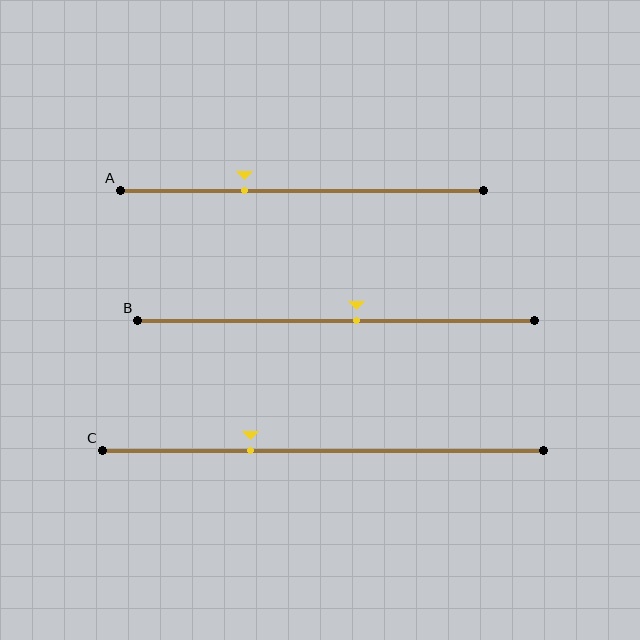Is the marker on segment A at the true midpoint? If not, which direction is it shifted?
No, the marker on segment A is shifted to the left by about 16% of the segment length.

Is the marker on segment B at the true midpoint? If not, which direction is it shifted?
No, the marker on segment B is shifted to the right by about 5% of the segment length.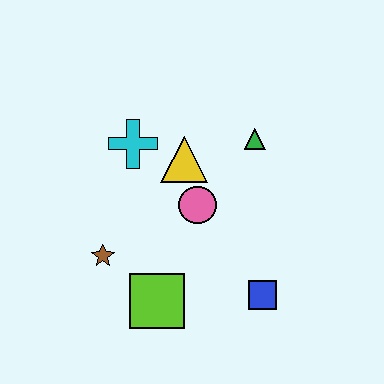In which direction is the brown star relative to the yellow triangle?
The brown star is below the yellow triangle.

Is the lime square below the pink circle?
Yes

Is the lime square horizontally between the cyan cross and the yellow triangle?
Yes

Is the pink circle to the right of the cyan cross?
Yes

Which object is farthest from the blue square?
The cyan cross is farthest from the blue square.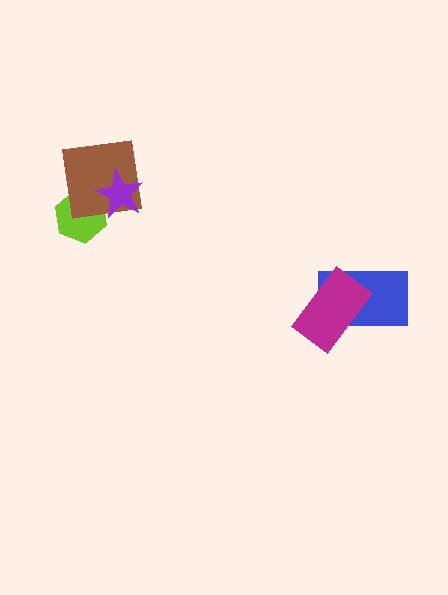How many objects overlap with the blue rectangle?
1 object overlaps with the blue rectangle.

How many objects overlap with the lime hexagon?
2 objects overlap with the lime hexagon.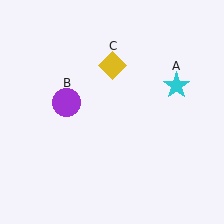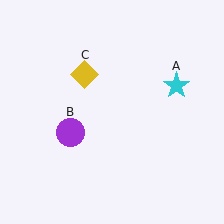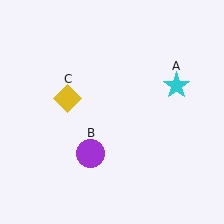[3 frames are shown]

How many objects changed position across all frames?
2 objects changed position: purple circle (object B), yellow diamond (object C).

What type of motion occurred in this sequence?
The purple circle (object B), yellow diamond (object C) rotated counterclockwise around the center of the scene.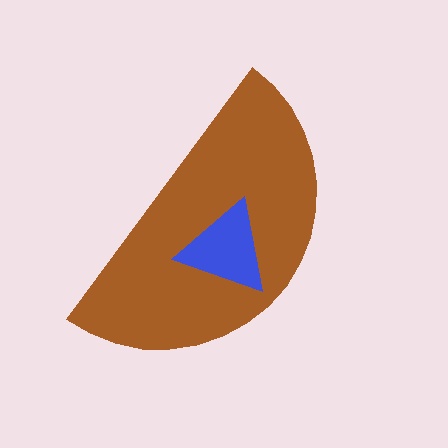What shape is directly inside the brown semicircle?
The blue triangle.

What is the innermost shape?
The blue triangle.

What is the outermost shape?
The brown semicircle.